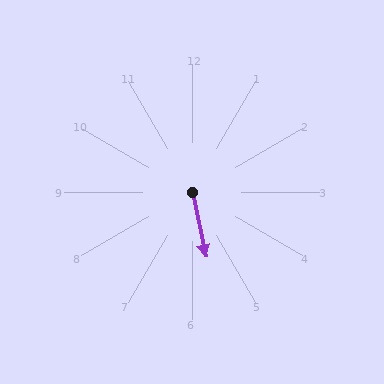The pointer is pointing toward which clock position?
Roughly 6 o'clock.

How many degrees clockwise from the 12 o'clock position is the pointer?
Approximately 169 degrees.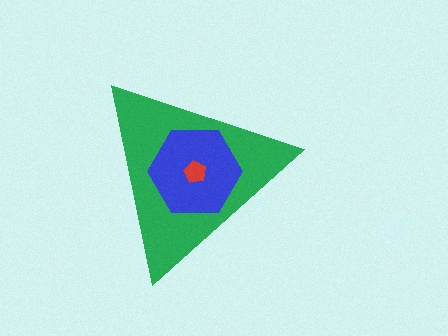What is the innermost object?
The red pentagon.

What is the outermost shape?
The green triangle.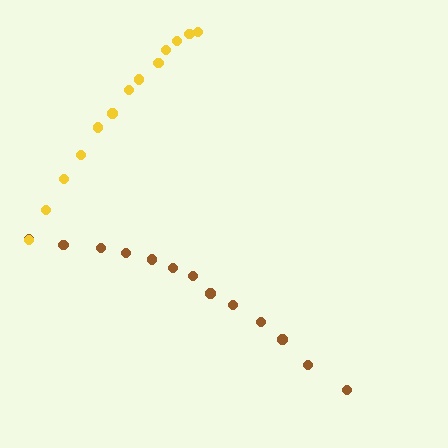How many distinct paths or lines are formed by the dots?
There are 2 distinct paths.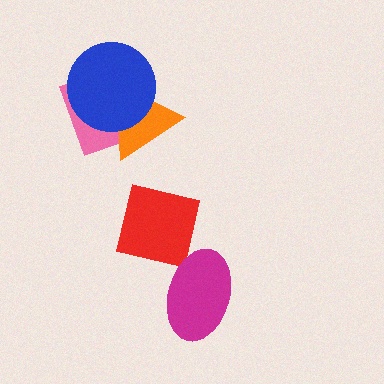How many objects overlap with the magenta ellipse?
1 object overlaps with the magenta ellipse.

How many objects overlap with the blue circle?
2 objects overlap with the blue circle.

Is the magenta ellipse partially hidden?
No, no other shape covers it.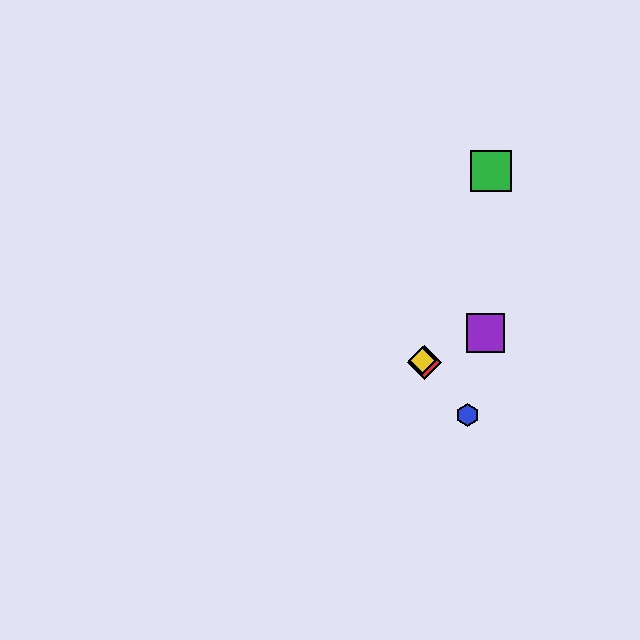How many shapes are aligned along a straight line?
3 shapes (the red diamond, the blue hexagon, the yellow diamond) are aligned along a straight line.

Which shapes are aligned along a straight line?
The red diamond, the blue hexagon, the yellow diamond are aligned along a straight line.